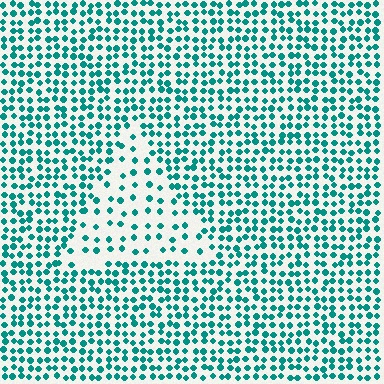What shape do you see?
I see a triangle.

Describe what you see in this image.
The image contains small teal elements arranged at two different densities. A triangle-shaped region is visible where the elements are less densely packed than the surrounding area.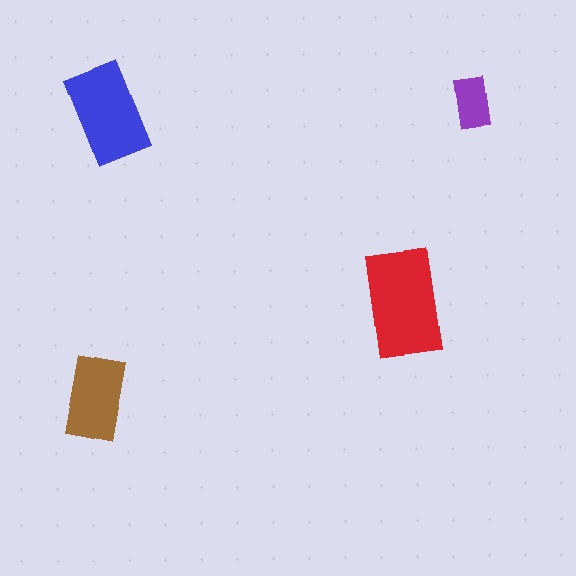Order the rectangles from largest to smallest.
the red one, the blue one, the brown one, the purple one.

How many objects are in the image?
There are 4 objects in the image.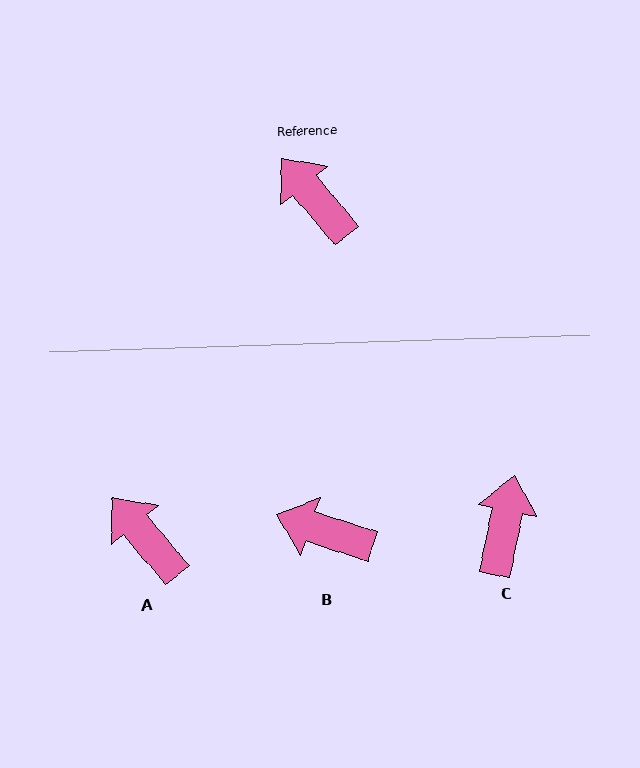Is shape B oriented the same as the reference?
No, it is off by about 32 degrees.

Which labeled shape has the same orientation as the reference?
A.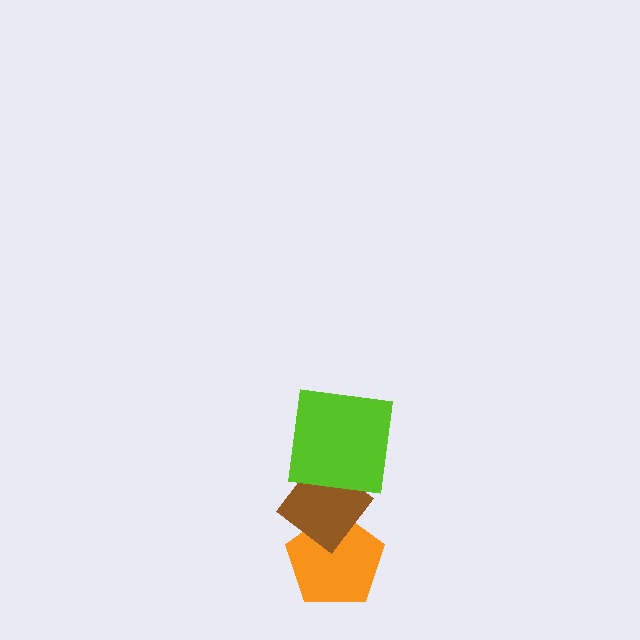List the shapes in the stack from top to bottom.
From top to bottom: the lime square, the brown diamond, the orange pentagon.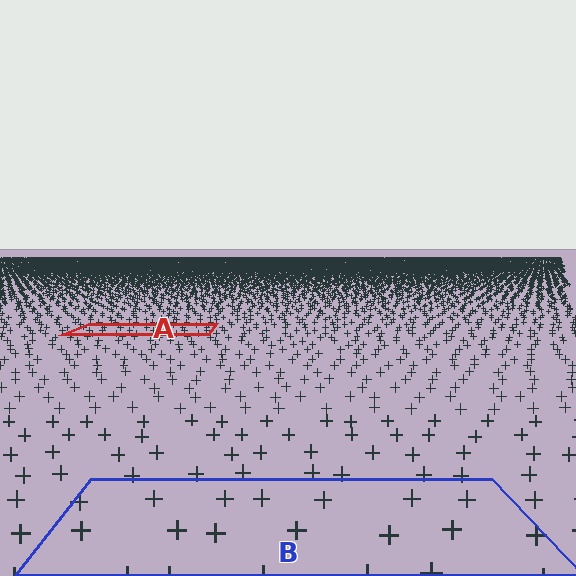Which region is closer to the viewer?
Region B is closer. The texture elements there are larger and more spread out.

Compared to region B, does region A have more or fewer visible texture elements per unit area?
Region A has more texture elements per unit area — they are packed more densely because it is farther away.